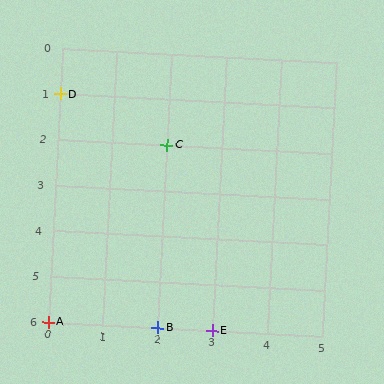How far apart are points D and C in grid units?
Points D and C are 2 columns and 1 row apart (about 2.2 grid units diagonally).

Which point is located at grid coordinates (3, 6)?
Point E is at (3, 6).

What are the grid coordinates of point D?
Point D is at grid coordinates (0, 1).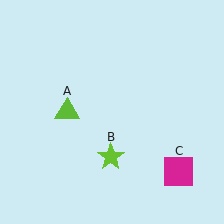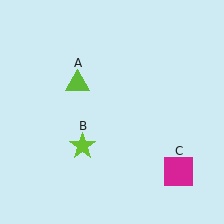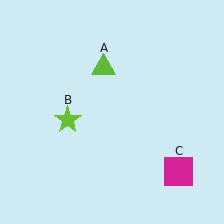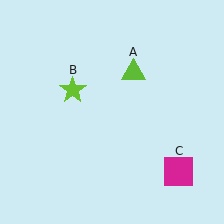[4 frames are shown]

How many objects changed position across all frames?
2 objects changed position: lime triangle (object A), lime star (object B).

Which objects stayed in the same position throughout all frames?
Magenta square (object C) remained stationary.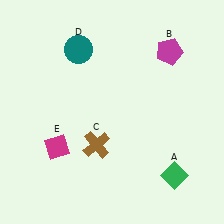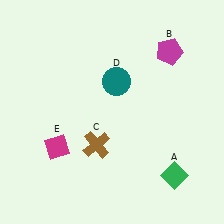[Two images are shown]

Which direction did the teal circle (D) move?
The teal circle (D) moved right.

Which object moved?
The teal circle (D) moved right.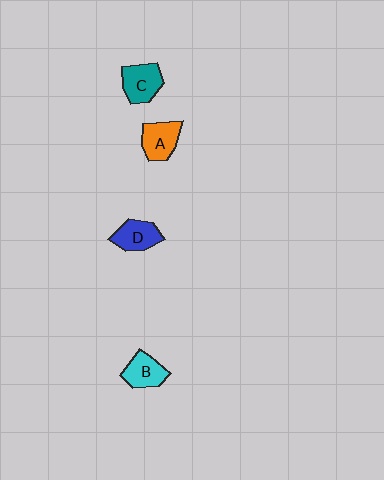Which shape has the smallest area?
Shape D (blue).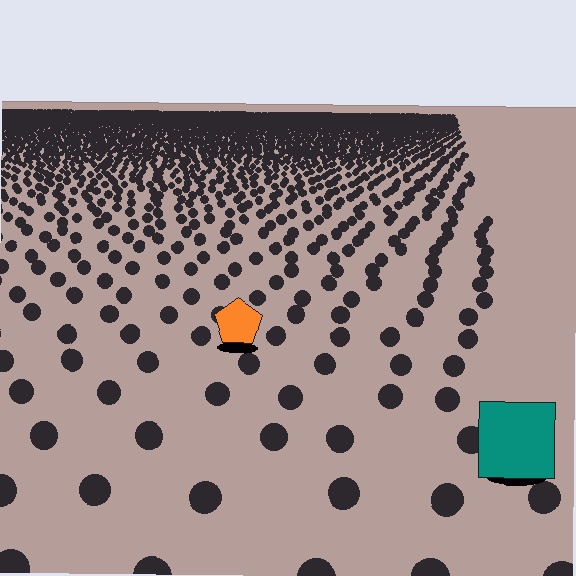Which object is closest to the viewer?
The teal square is closest. The texture marks near it are larger and more spread out.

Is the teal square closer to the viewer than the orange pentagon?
Yes. The teal square is closer — you can tell from the texture gradient: the ground texture is coarser near it.